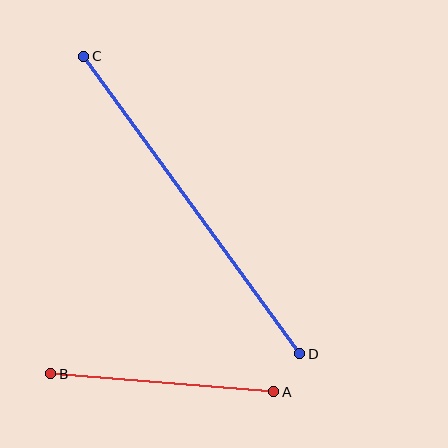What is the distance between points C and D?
The distance is approximately 367 pixels.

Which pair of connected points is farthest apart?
Points C and D are farthest apart.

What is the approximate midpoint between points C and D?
The midpoint is at approximately (192, 205) pixels.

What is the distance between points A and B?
The distance is approximately 223 pixels.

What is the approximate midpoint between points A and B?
The midpoint is at approximately (162, 383) pixels.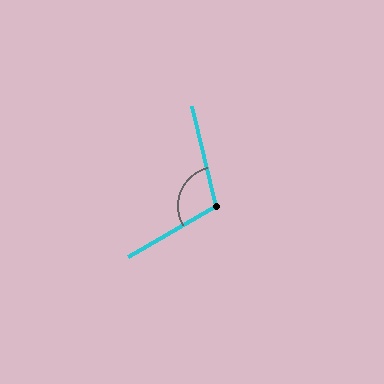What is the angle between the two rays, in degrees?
Approximately 107 degrees.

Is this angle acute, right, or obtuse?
It is obtuse.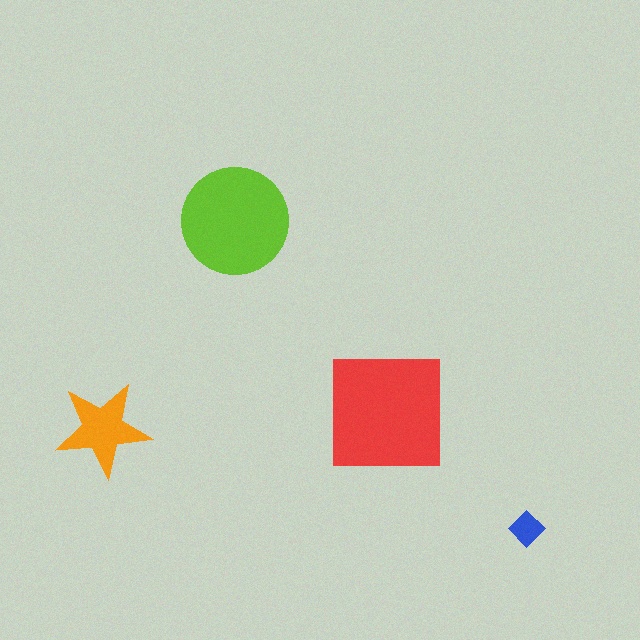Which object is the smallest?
The blue diamond.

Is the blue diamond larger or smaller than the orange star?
Smaller.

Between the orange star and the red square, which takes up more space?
The red square.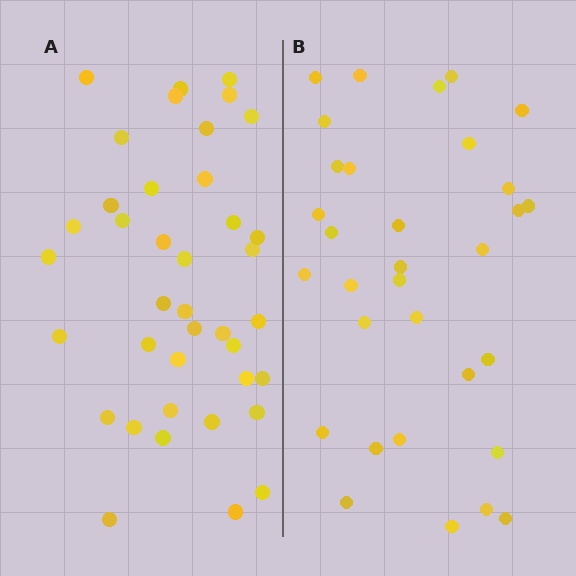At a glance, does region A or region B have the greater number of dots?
Region A (the left region) has more dots.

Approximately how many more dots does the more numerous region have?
Region A has roughly 8 or so more dots than region B.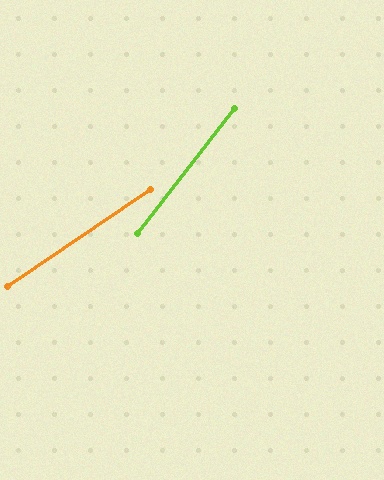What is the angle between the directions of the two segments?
Approximately 18 degrees.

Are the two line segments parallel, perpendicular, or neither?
Neither parallel nor perpendicular — they differ by about 18°.